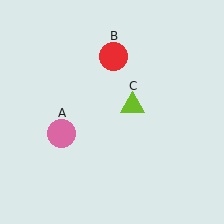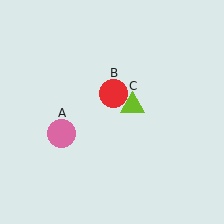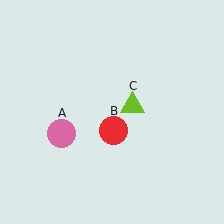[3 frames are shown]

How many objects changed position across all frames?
1 object changed position: red circle (object B).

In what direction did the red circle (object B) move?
The red circle (object B) moved down.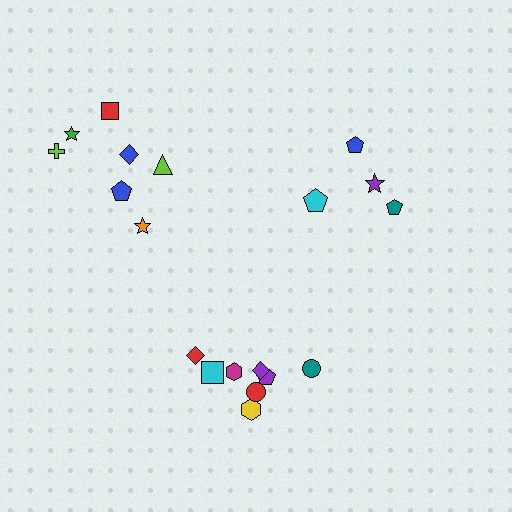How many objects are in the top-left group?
There are 7 objects.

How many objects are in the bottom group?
There are 8 objects.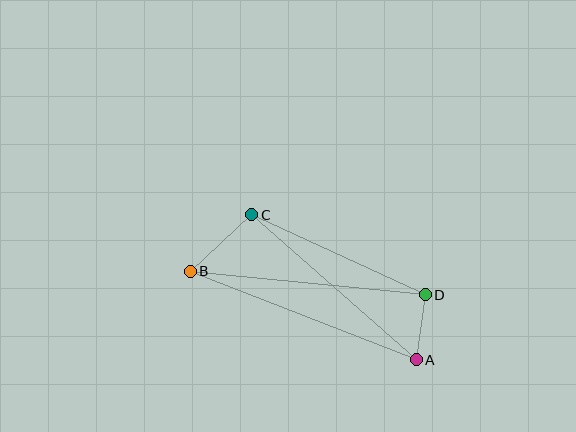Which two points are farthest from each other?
Points A and B are farthest from each other.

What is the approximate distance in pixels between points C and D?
The distance between C and D is approximately 191 pixels.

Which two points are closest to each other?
Points A and D are closest to each other.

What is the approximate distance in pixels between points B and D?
The distance between B and D is approximately 236 pixels.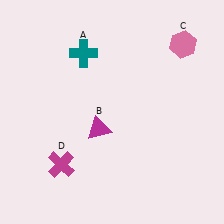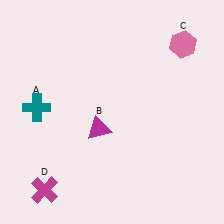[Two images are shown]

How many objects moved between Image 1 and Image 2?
2 objects moved between the two images.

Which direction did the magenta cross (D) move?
The magenta cross (D) moved down.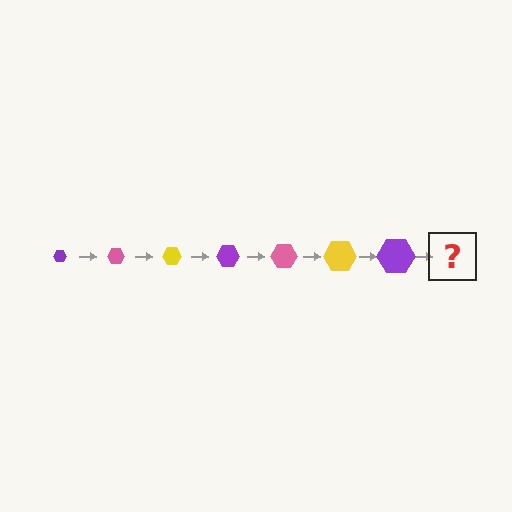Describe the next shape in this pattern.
It should be a pink hexagon, larger than the previous one.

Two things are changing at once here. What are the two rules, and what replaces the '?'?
The two rules are that the hexagon grows larger each step and the color cycles through purple, pink, and yellow. The '?' should be a pink hexagon, larger than the previous one.